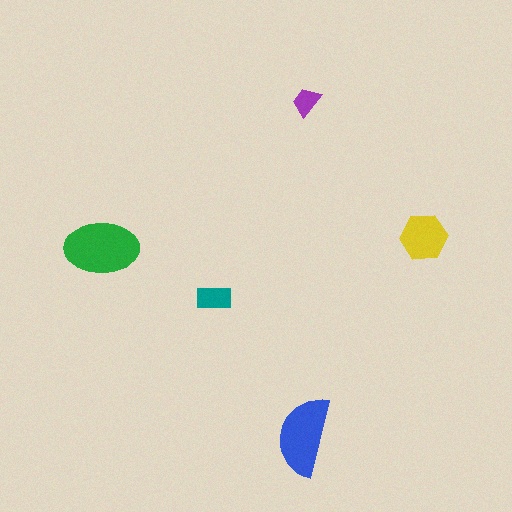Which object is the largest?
The green ellipse.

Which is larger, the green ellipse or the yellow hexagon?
The green ellipse.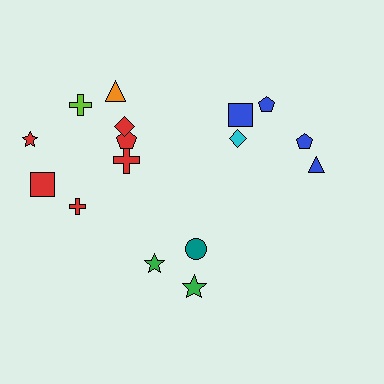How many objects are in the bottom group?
There are 3 objects.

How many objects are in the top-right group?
There are 5 objects.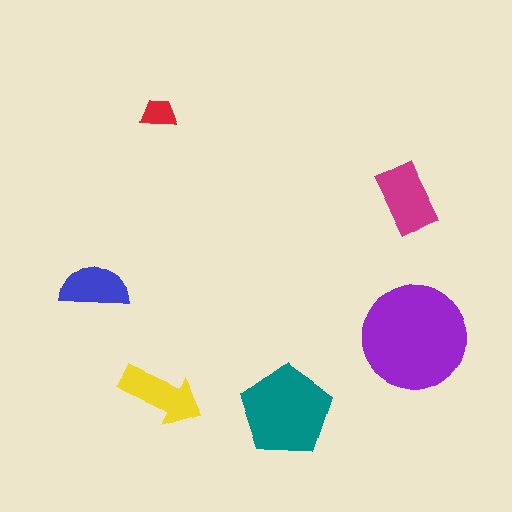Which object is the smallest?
The red trapezoid.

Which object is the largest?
The purple circle.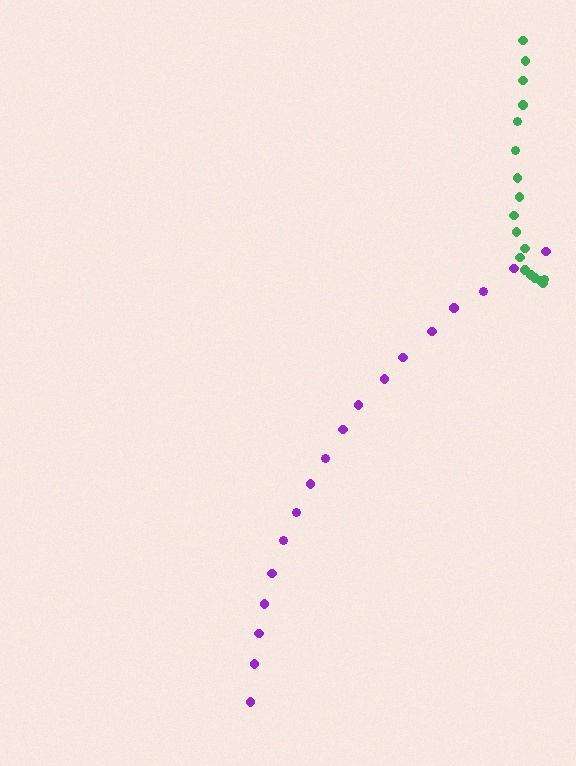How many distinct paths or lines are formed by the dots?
There are 2 distinct paths.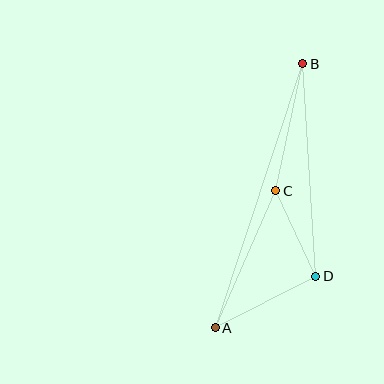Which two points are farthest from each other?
Points A and B are farthest from each other.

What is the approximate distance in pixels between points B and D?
The distance between B and D is approximately 213 pixels.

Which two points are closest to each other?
Points C and D are closest to each other.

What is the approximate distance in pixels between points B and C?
The distance between B and C is approximately 130 pixels.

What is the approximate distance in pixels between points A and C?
The distance between A and C is approximately 150 pixels.